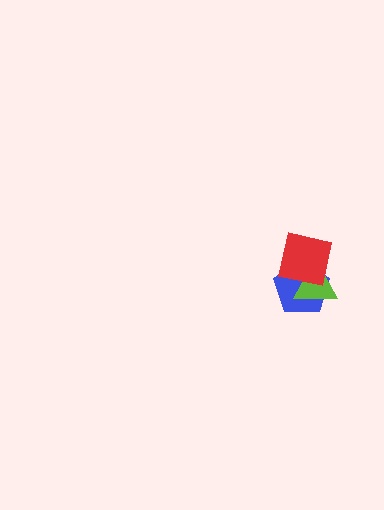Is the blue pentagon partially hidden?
Yes, it is partially covered by another shape.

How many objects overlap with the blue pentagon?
2 objects overlap with the blue pentagon.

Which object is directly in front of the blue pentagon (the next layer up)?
The lime triangle is directly in front of the blue pentagon.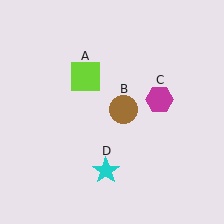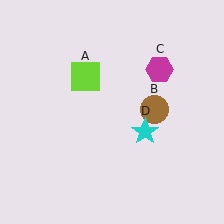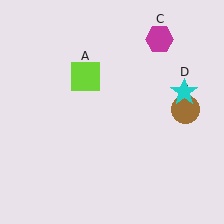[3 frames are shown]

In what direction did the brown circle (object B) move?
The brown circle (object B) moved right.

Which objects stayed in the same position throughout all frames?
Lime square (object A) remained stationary.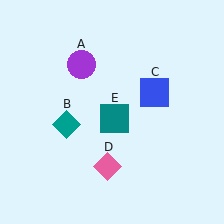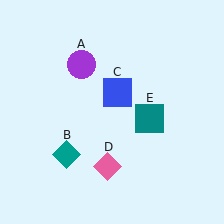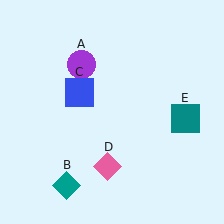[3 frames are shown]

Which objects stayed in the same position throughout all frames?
Purple circle (object A) and pink diamond (object D) remained stationary.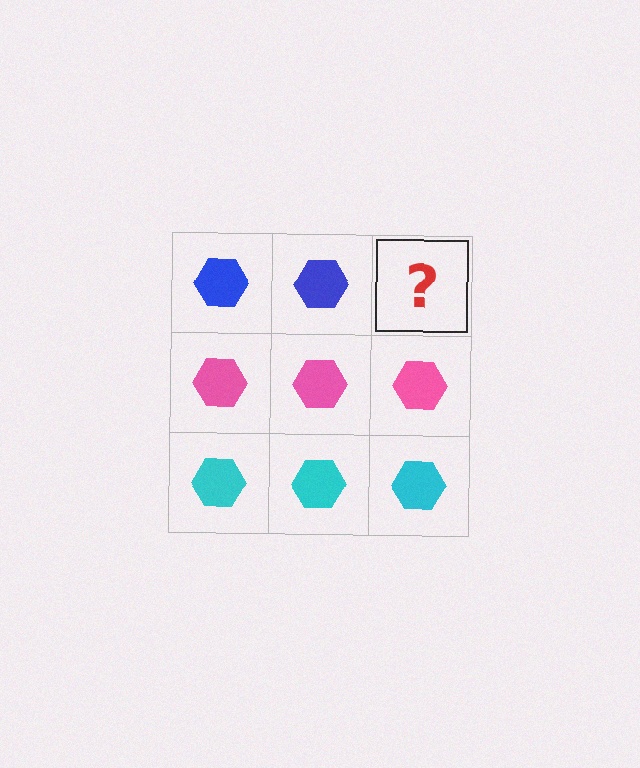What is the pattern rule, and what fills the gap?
The rule is that each row has a consistent color. The gap should be filled with a blue hexagon.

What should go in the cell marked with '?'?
The missing cell should contain a blue hexagon.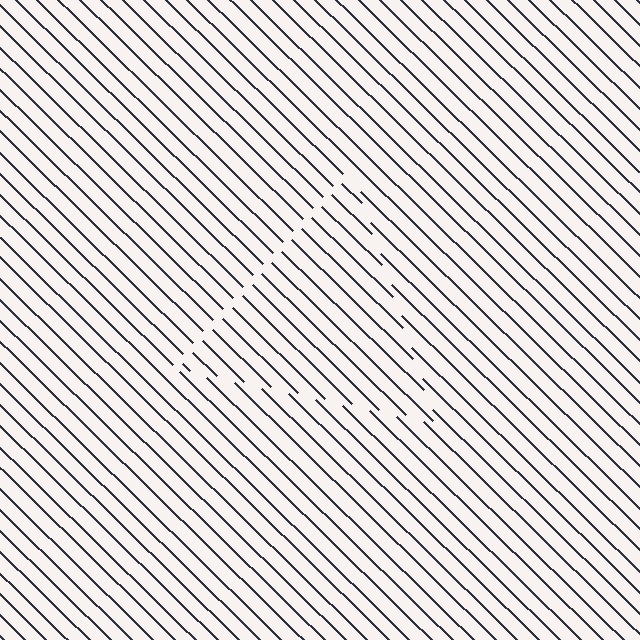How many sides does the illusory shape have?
3 sides — the line-ends trace a triangle.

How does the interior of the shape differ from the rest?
The interior of the shape contains the same grating, shifted by half a period — the contour is defined by the phase discontinuity where line-ends from the inner and outer gratings abut.